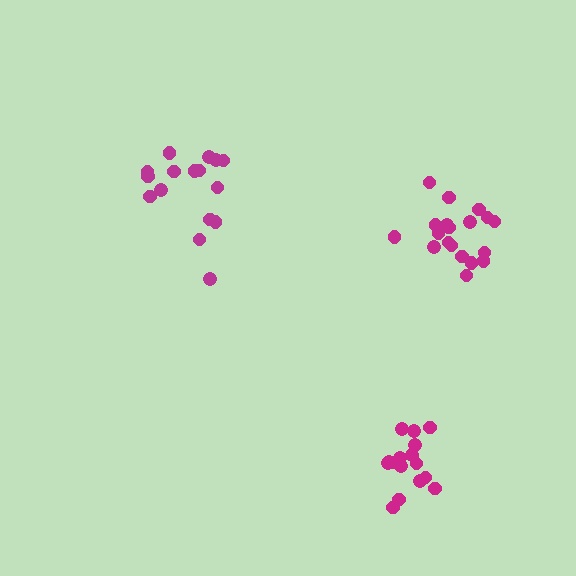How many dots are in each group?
Group 1: 16 dots, Group 2: 19 dots, Group 3: 16 dots (51 total).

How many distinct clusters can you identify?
There are 3 distinct clusters.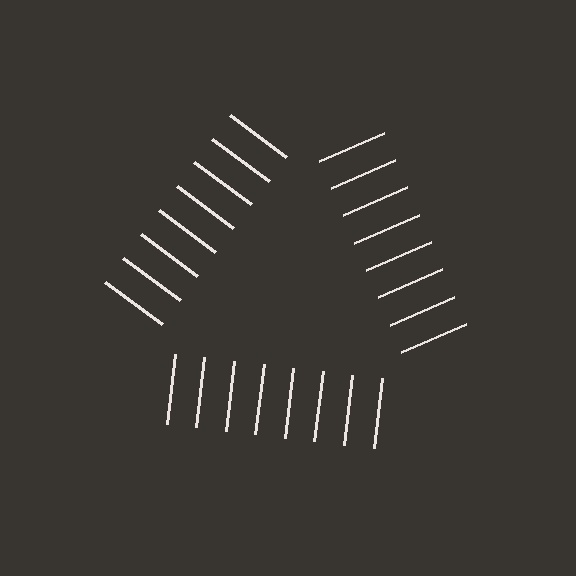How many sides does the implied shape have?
3 sides — the line-ends trace a triangle.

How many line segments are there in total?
24 — 8 along each of the 3 edges.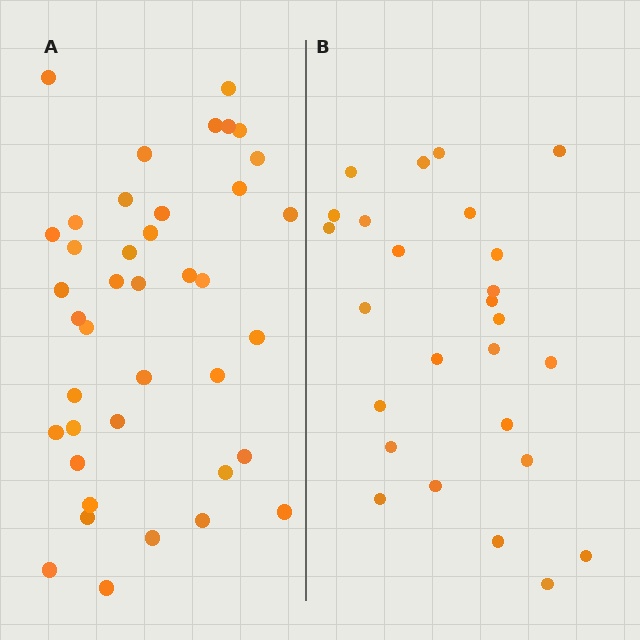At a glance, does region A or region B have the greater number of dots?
Region A (the left region) has more dots.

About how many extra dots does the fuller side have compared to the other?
Region A has approximately 15 more dots than region B.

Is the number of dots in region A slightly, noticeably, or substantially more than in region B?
Region A has substantially more. The ratio is roughly 1.5 to 1.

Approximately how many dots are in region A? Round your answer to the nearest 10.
About 40 dots.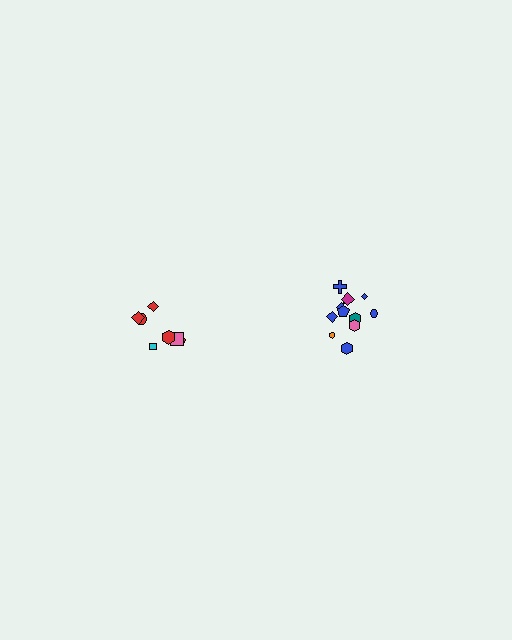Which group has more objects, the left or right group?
The right group.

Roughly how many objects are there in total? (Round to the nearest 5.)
Roughly 20 objects in total.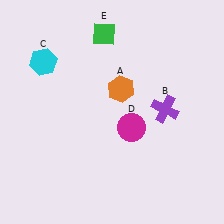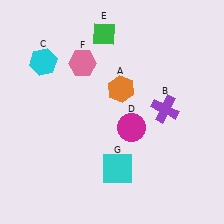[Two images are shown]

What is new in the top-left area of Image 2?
A pink hexagon (F) was added in the top-left area of Image 2.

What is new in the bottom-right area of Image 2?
A cyan square (G) was added in the bottom-right area of Image 2.